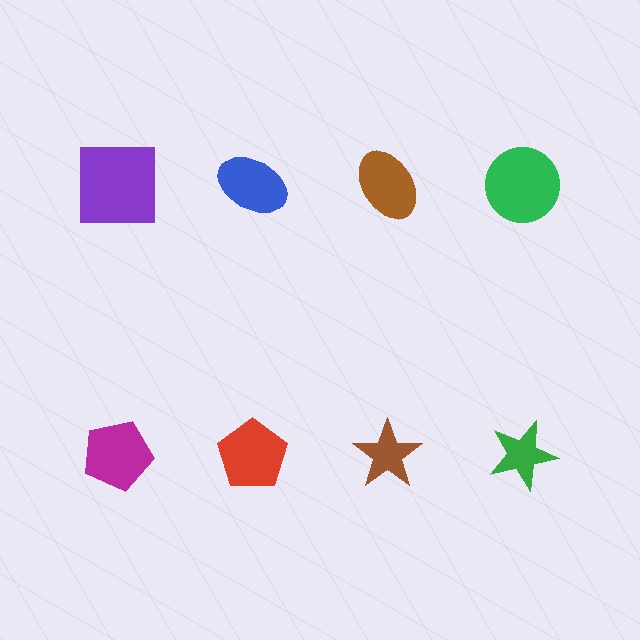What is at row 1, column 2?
A blue ellipse.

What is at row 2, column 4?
A green star.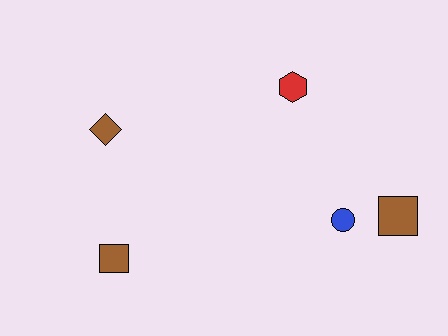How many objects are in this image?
There are 5 objects.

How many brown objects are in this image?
There are 3 brown objects.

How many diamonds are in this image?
There is 1 diamond.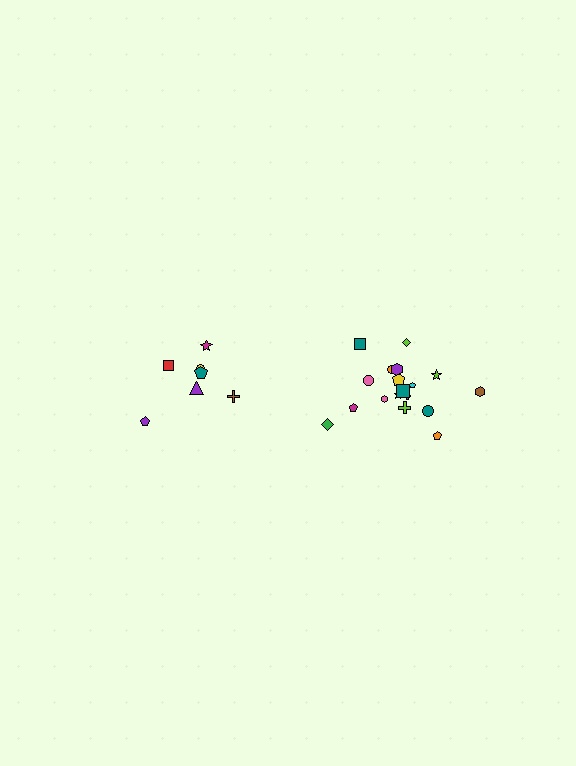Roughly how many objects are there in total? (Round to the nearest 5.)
Roughly 25 objects in total.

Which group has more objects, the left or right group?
The right group.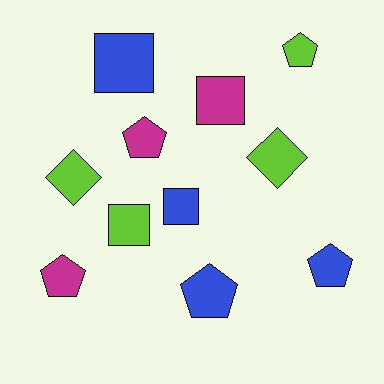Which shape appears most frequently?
Pentagon, with 5 objects.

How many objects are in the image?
There are 11 objects.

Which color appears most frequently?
Blue, with 4 objects.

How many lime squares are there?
There is 1 lime square.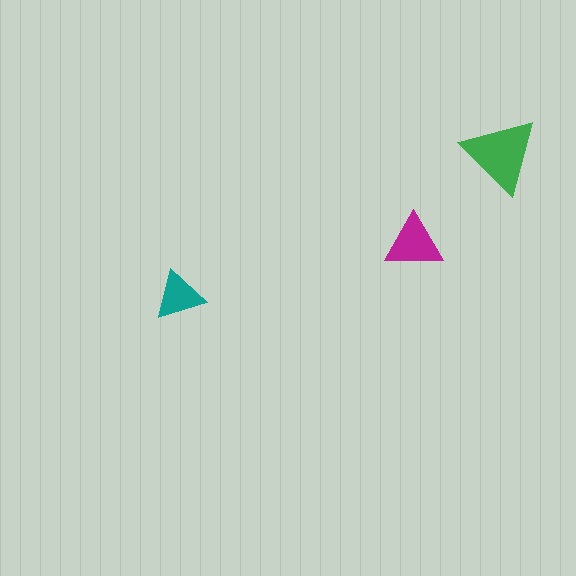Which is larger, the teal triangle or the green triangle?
The green one.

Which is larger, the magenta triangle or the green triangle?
The green one.